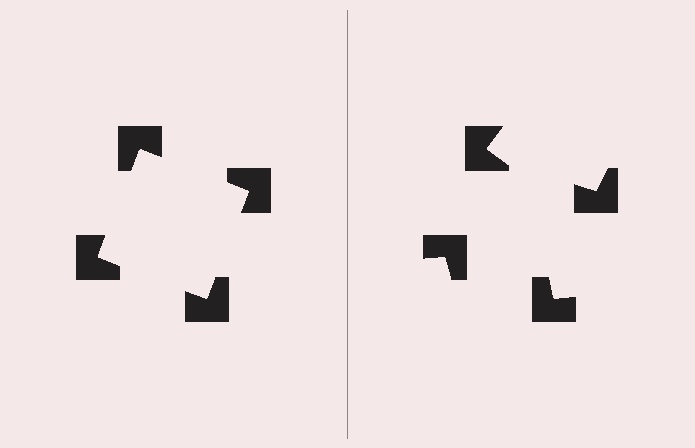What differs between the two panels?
The notched squares are positioned identically on both sides; only the wedge orientations differ. On the left they align to a square; on the right they are misaligned.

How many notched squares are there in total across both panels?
8 — 4 on each side.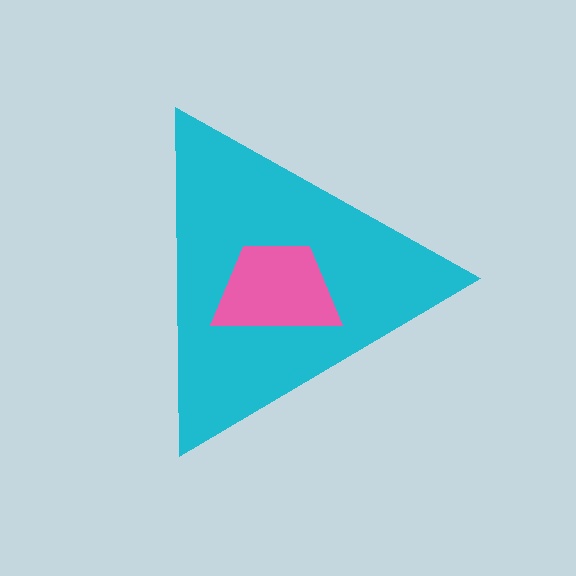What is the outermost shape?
The cyan triangle.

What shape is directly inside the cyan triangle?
The pink trapezoid.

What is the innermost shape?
The pink trapezoid.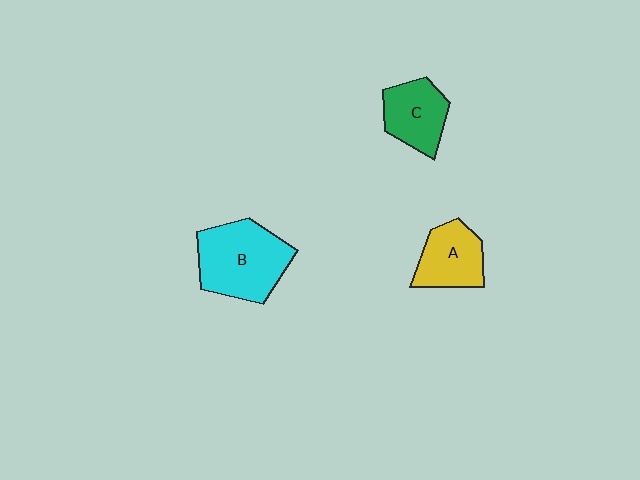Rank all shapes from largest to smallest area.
From largest to smallest: B (cyan), A (yellow), C (green).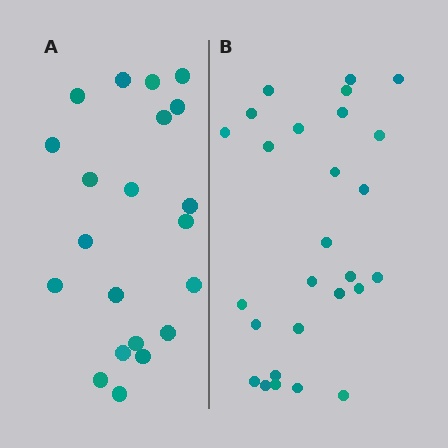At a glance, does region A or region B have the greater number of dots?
Region B (the right region) has more dots.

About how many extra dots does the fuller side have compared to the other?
Region B has about 6 more dots than region A.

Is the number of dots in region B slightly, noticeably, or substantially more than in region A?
Region B has noticeably more, but not dramatically so. The ratio is roughly 1.3 to 1.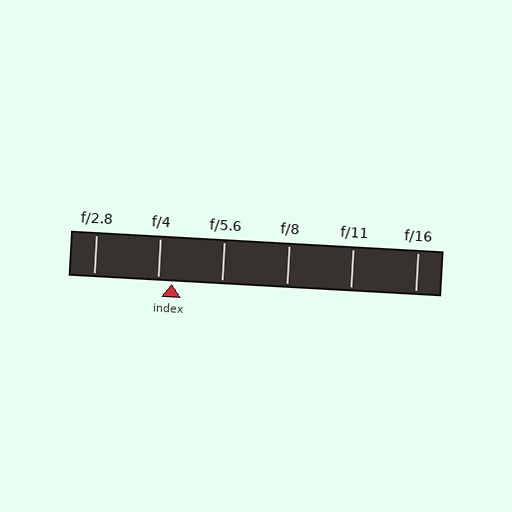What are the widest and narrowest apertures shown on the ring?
The widest aperture shown is f/2.8 and the narrowest is f/16.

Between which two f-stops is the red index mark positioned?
The index mark is between f/4 and f/5.6.